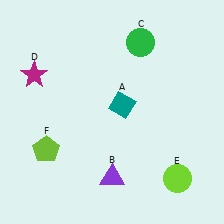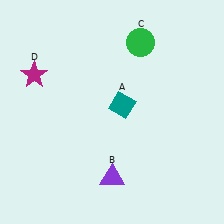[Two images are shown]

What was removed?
The lime pentagon (F), the lime circle (E) were removed in Image 2.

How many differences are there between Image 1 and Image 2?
There are 2 differences between the two images.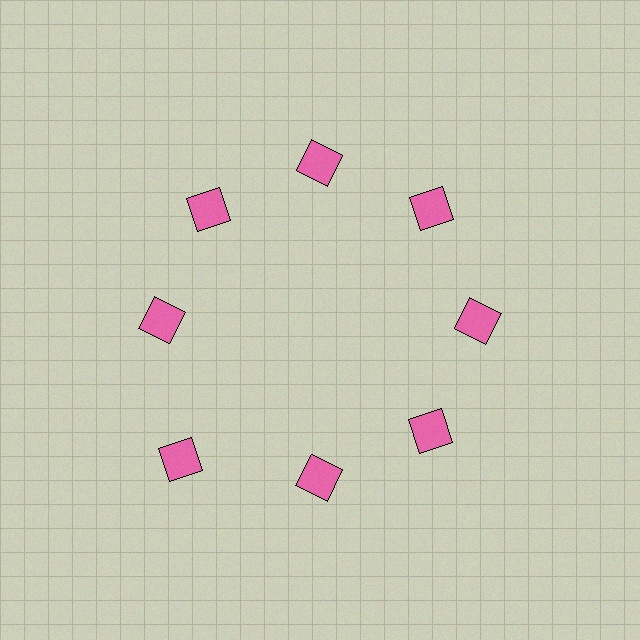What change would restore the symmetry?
The symmetry would be restored by moving it inward, back onto the ring so that all 8 squares sit at equal angles and equal distance from the center.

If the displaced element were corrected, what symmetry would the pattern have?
It would have 8-fold rotational symmetry — the pattern would map onto itself every 45 degrees.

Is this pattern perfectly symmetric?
No. The 8 pink squares are arranged in a ring, but one element near the 8 o'clock position is pushed outward from the center, breaking the 8-fold rotational symmetry.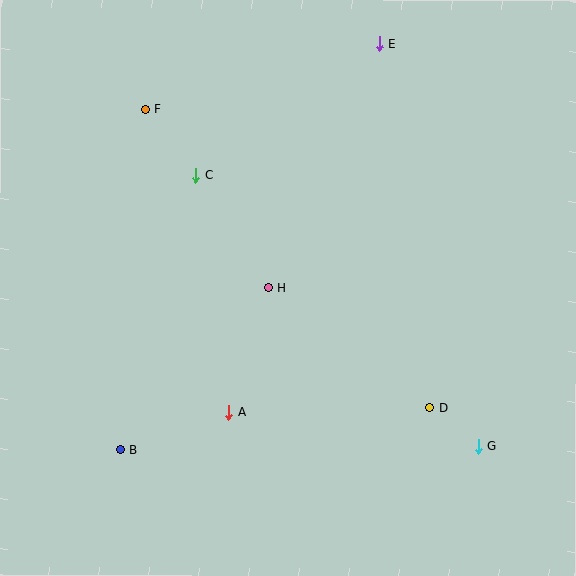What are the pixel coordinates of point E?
Point E is at (379, 44).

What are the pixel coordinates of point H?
Point H is at (268, 288).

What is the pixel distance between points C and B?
The distance between C and B is 285 pixels.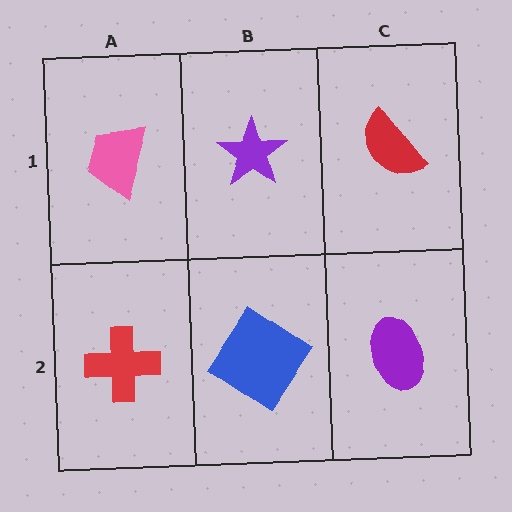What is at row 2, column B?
A blue diamond.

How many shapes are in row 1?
3 shapes.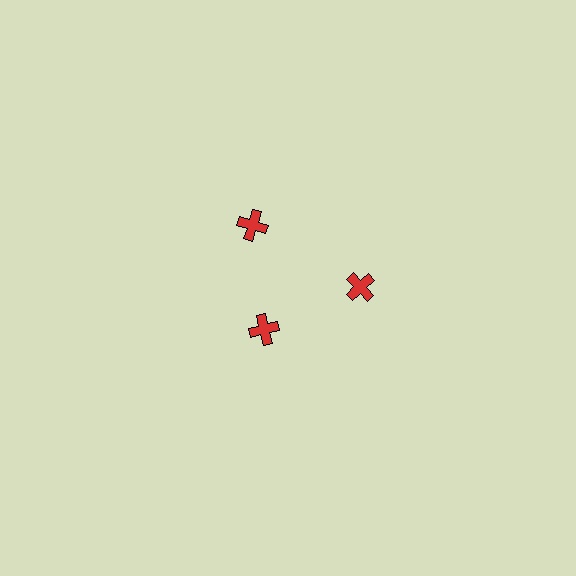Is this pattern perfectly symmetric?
No. The 3 red crosses are arranged in a ring, but one element near the 7 o'clock position is pulled inward toward the center, breaking the 3-fold rotational symmetry.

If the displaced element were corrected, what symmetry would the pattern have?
It would have 3-fold rotational symmetry — the pattern would map onto itself every 120 degrees.